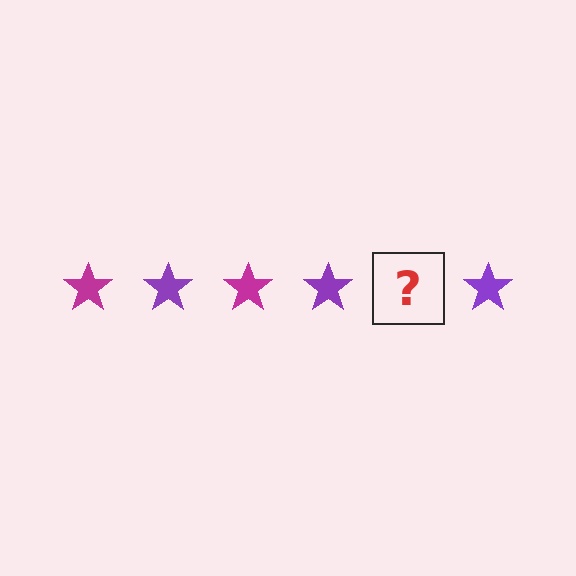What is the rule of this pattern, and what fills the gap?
The rule is that the pattern cycles through magenta, purple stars. The gap should be filled with a magenta star.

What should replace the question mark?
The question mark should be replaced with a magenta star.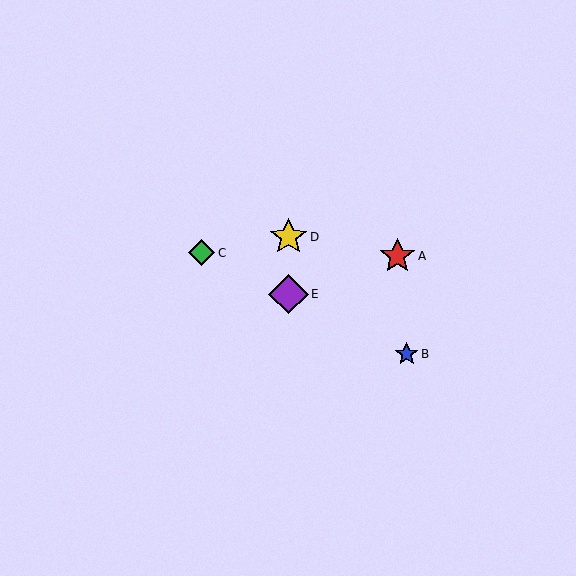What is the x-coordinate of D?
Object D is at x≈289.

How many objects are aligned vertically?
2 objects (D, E) are aligned vertically.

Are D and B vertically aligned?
No, D is at x≈289 and B is at x≈407.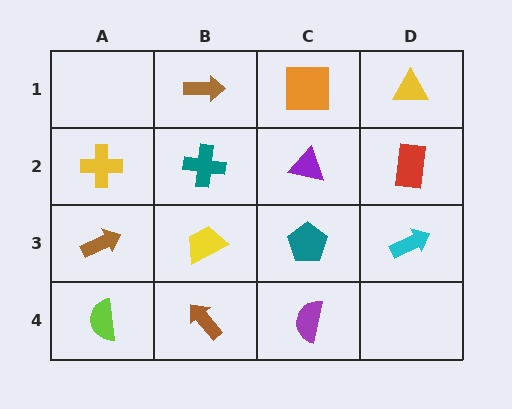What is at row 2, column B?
A teal cross.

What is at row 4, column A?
A lime semicircle.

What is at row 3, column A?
A brown arrow.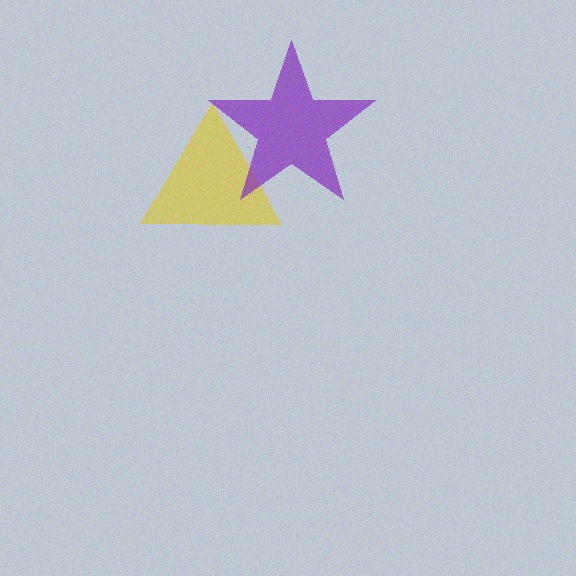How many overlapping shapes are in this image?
There are 2 overlapping shapes in the image.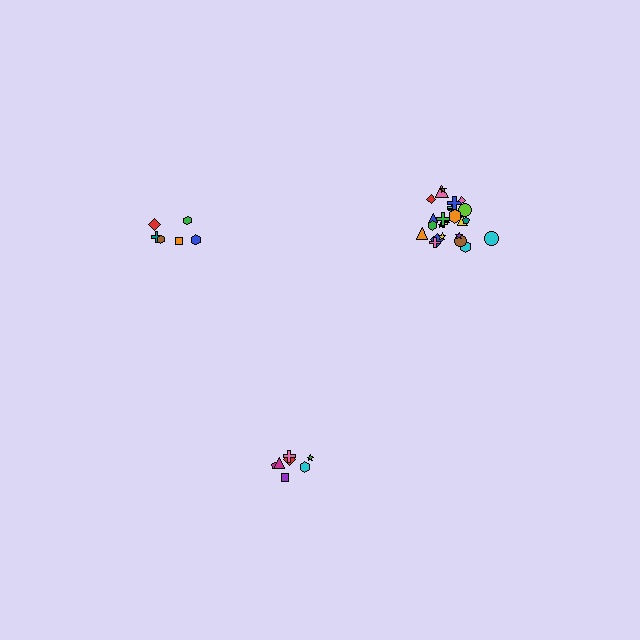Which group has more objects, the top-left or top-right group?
The top-right group.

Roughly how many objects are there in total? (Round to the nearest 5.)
Roughly 40 objects in total.